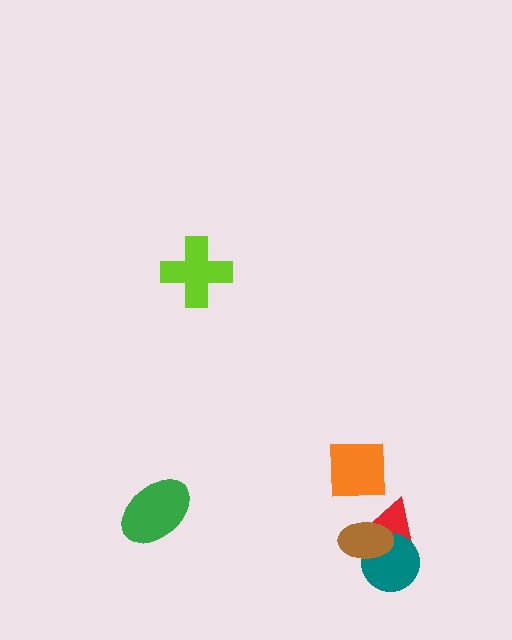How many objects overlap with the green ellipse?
0 objects overlap with the green ellipse.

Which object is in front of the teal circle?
The brown ellipse is in front of the teal circle.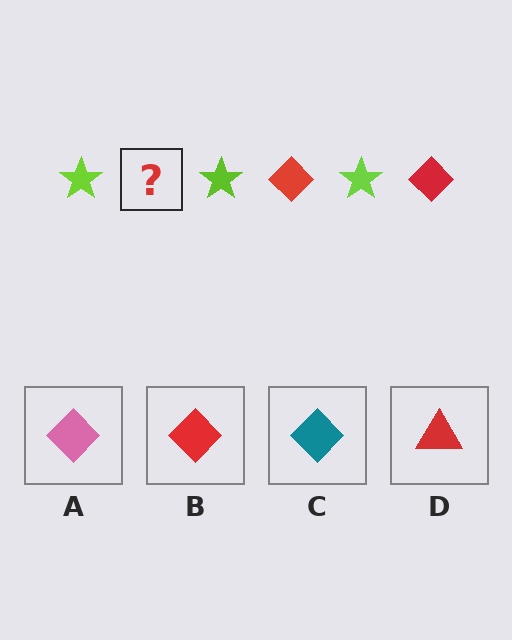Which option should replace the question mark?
Option B.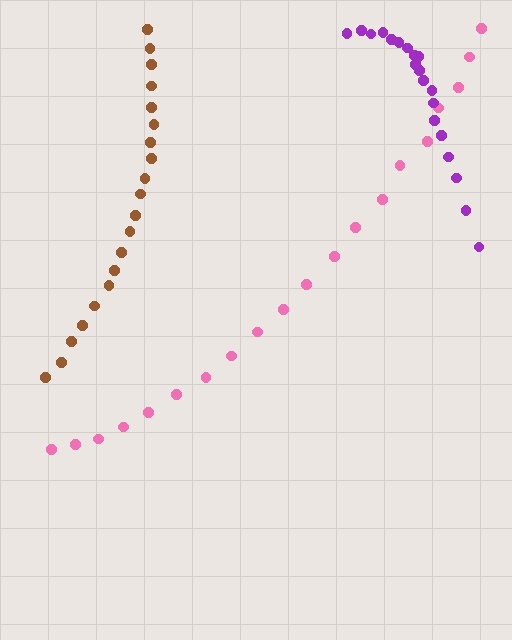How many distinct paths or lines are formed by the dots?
There are 3 distinct paths.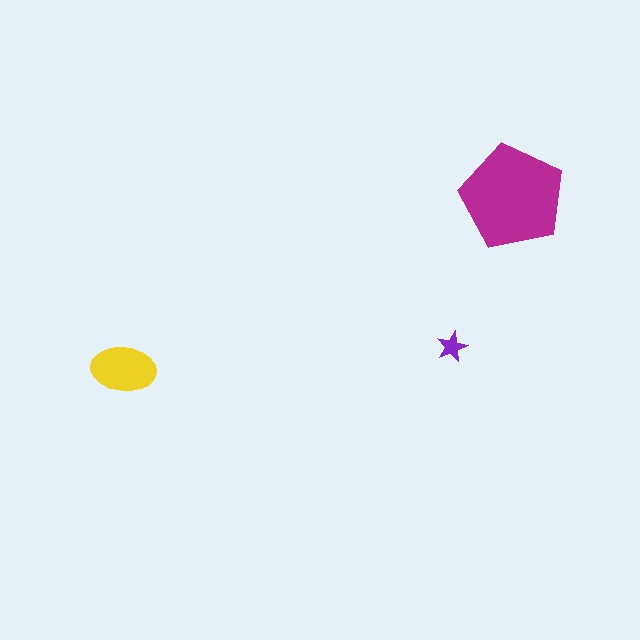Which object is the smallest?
The purple star.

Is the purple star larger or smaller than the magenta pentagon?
Smaller.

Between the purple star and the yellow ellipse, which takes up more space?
The yellow ellipse.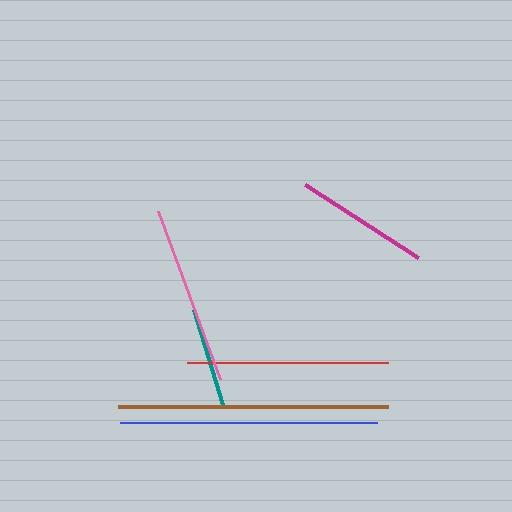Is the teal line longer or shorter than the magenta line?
The magenta line is longer than the teal line.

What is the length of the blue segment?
The blue segment is approximately 257 pixels long.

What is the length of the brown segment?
The brown segment is approximately 270 pixels long.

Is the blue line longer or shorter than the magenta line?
The blue line is longer than the magenta line.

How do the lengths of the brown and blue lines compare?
The brown and blue lines are approximately the same length.